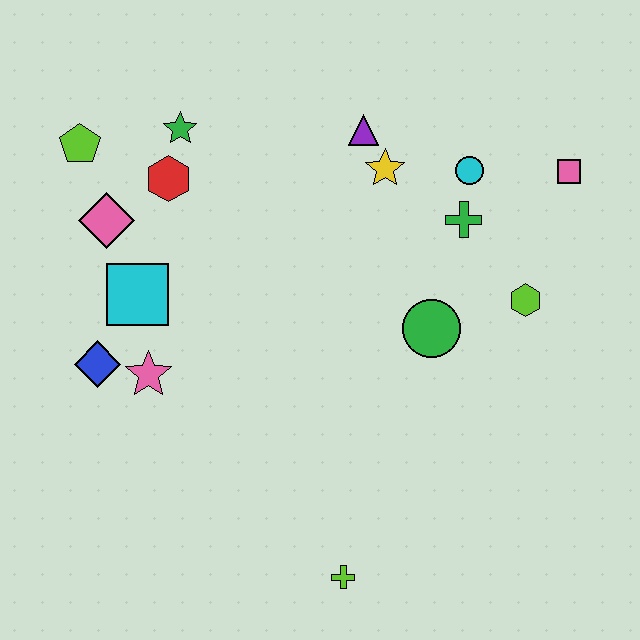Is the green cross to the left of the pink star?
No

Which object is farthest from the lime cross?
The lime pentagon is farthest from the lime cross.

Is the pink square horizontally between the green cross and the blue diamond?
No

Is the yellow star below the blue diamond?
No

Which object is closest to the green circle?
The lime hexagon is closest to the green circle.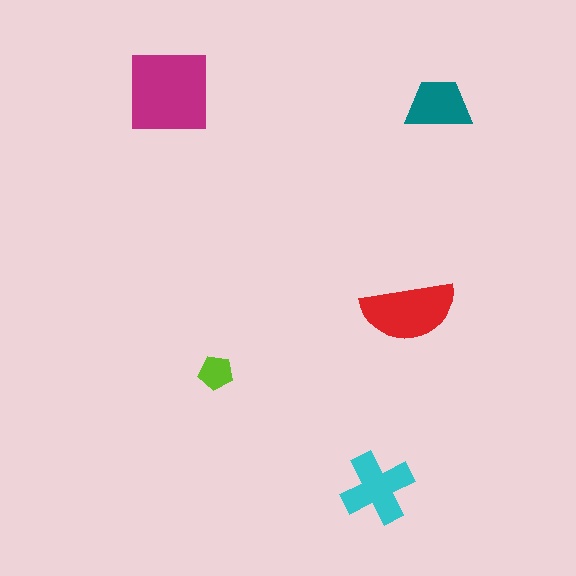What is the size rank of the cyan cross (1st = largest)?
3rd.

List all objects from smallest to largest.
The lime pentagon, the teal trapezoid, the cyan cross, the red semicircle, the magenta square.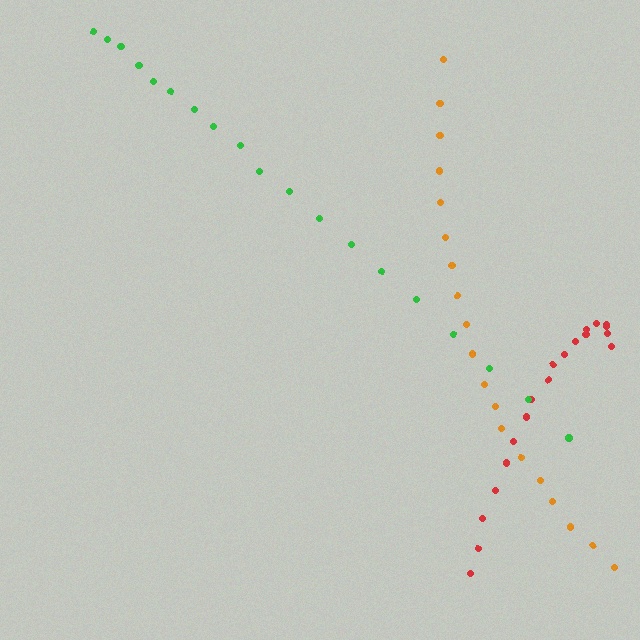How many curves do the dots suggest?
There are 3 distinct paths.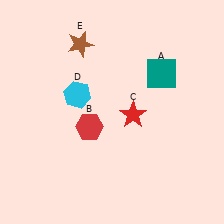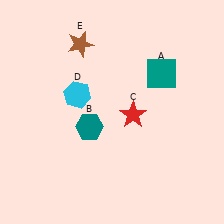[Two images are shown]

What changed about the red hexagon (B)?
In Image 1, B is red. In Image 2, it changed to teal.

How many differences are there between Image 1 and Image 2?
There is 1 difference between the two images.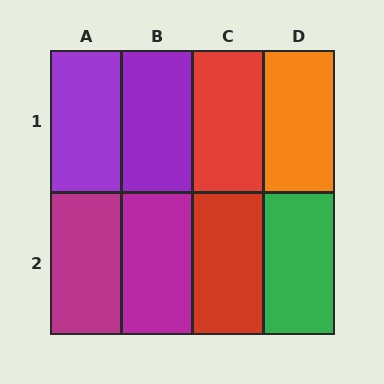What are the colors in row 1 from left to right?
Purple, purple, red, orange.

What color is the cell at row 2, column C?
Red.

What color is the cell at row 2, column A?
Magenta.